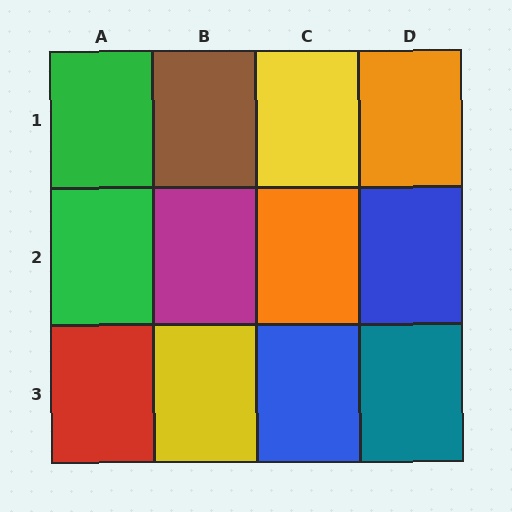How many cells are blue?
2 cells are blue.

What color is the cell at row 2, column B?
Magenta.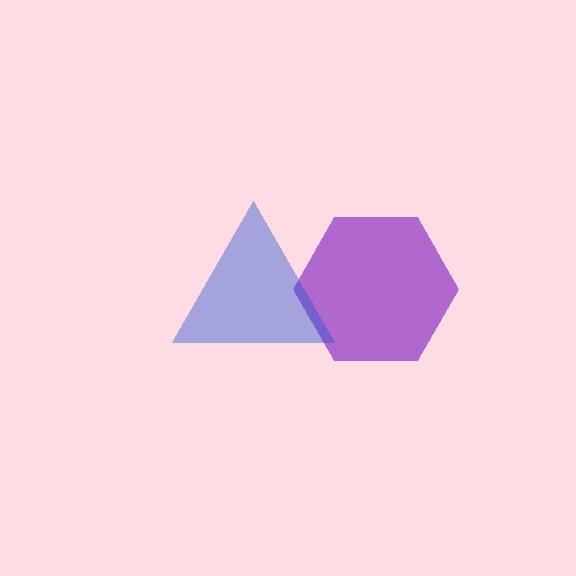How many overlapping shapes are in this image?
There are 2 overlapping shapes in the image.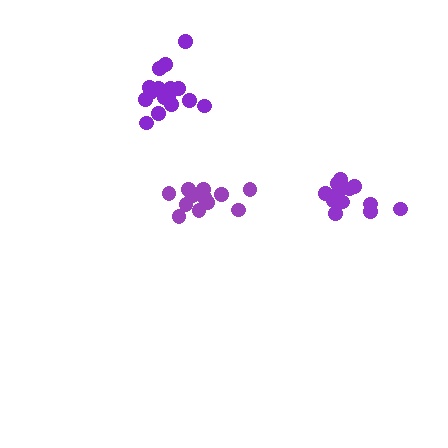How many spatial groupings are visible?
There are 3 spatial groupings.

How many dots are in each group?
Group 1: 16 dots, Group 2: 12 dots, Group 3: 14 dots (42 total).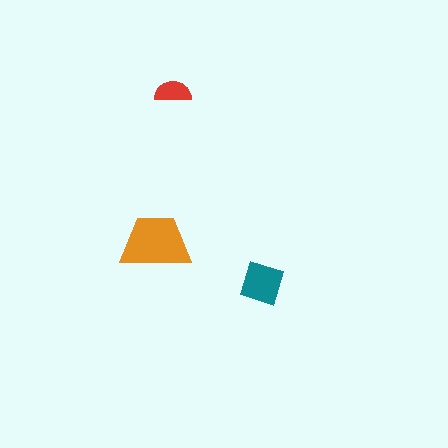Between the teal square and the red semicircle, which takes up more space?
The teal square.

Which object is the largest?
The orange trapezoid.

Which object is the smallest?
The red semicircle.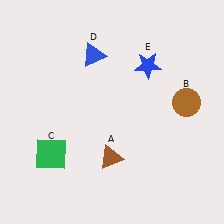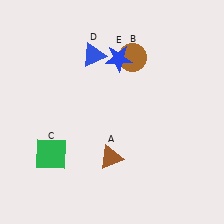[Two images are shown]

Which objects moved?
The objects that moved are: the brown circle (B), the blue star (E).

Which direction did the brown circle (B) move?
The brown circle (B) moved left.